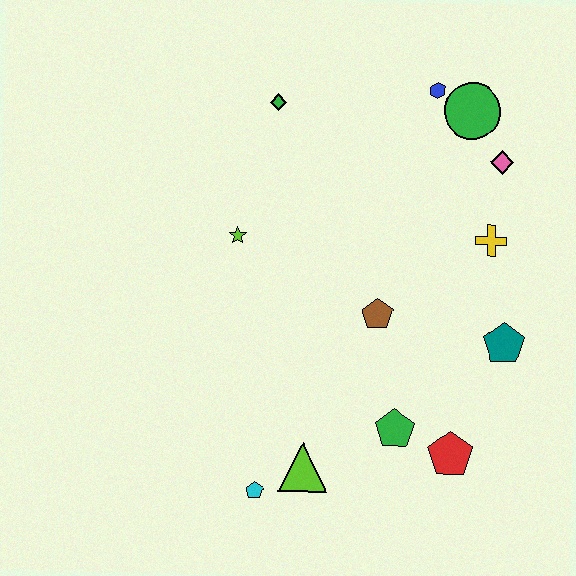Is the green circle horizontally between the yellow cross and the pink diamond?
No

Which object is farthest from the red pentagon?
The green diamond is farthest from the red pentagon.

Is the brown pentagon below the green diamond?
Yes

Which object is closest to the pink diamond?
The green circle is closest to the pink diamond.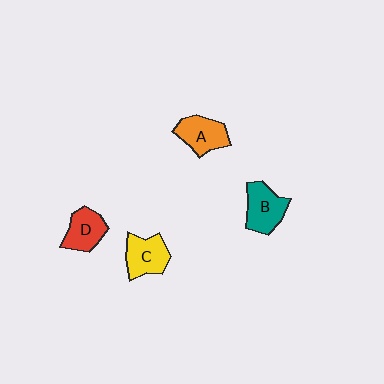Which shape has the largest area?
Shape B (teal).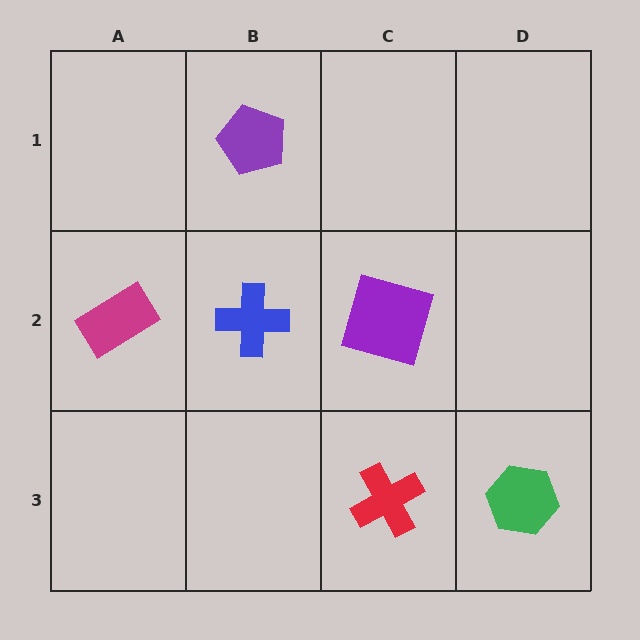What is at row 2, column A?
A magenta rectangle.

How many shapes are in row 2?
3 shapes.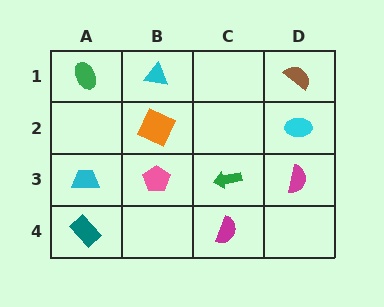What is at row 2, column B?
An orange square.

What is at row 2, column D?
A cyan ellipse.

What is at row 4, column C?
A magenta semicircle.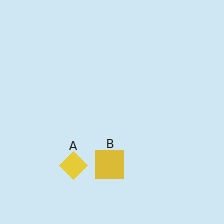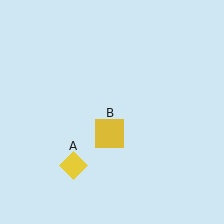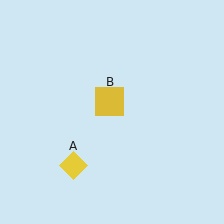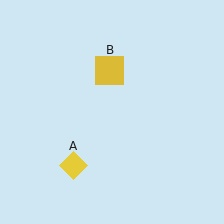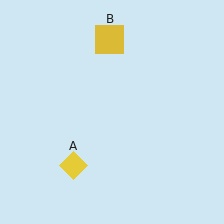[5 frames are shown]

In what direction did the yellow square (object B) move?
The yellow square (object B) moved up.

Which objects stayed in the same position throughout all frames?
Yellow diamond (object A) remained stationary.